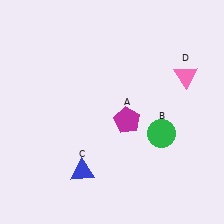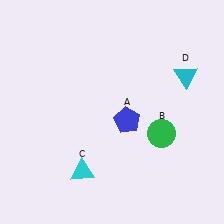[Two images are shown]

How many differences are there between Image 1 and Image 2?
There are 3 differences between the two images.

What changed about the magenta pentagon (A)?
In Image 1, A is magenta. In Image 2, it changed to blue.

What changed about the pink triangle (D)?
In Image 1, D is pink. In Image 2, it changed to cyan.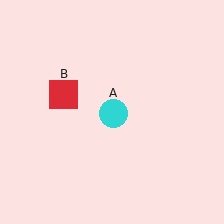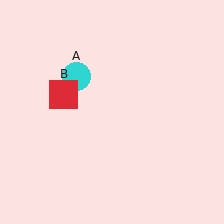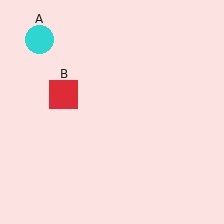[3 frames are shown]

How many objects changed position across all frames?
1 object changed position: cyan circle (object A).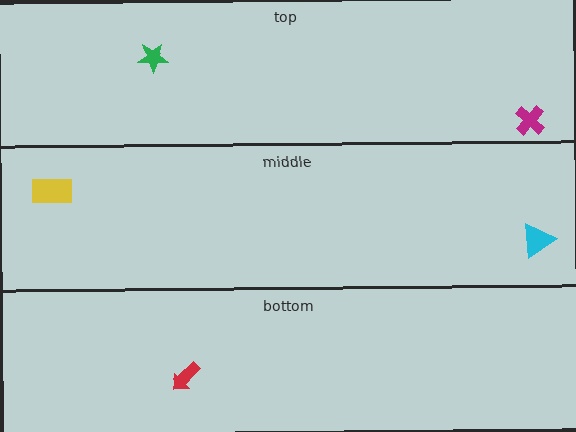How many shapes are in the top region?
2.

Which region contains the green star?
The top region.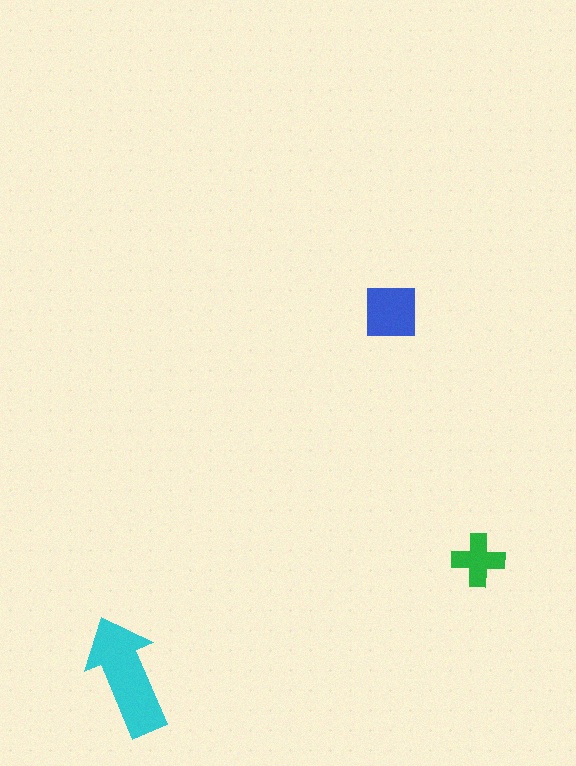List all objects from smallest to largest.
The green cross, the blue square, the cyan arrow.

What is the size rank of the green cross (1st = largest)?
3rd.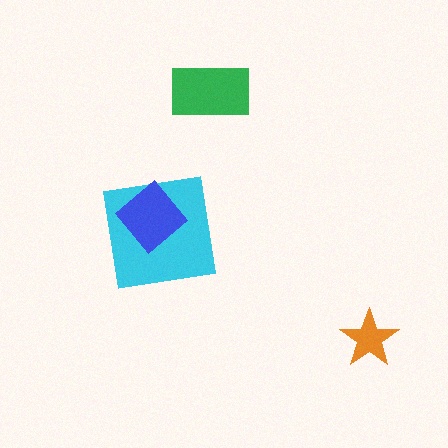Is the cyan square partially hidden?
Yes, it is partially covered by another shape.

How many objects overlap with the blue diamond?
1 object overlaps with the blue diamond.